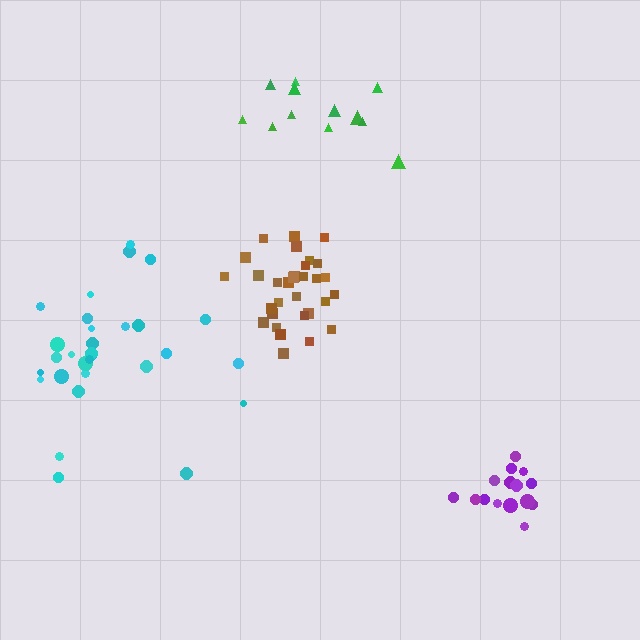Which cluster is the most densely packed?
Brown.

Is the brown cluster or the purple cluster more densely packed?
Brown.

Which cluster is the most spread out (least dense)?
Green.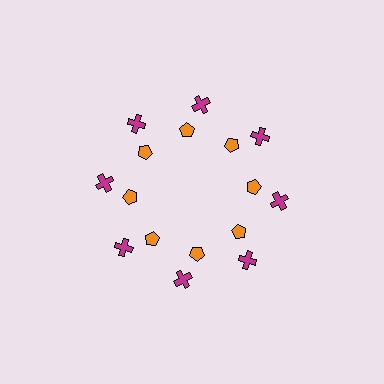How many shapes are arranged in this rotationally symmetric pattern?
There are 16 shapes, arranged in 8 groups of 2.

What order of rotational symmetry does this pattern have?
This pattern has 8-fold rotational symmetry.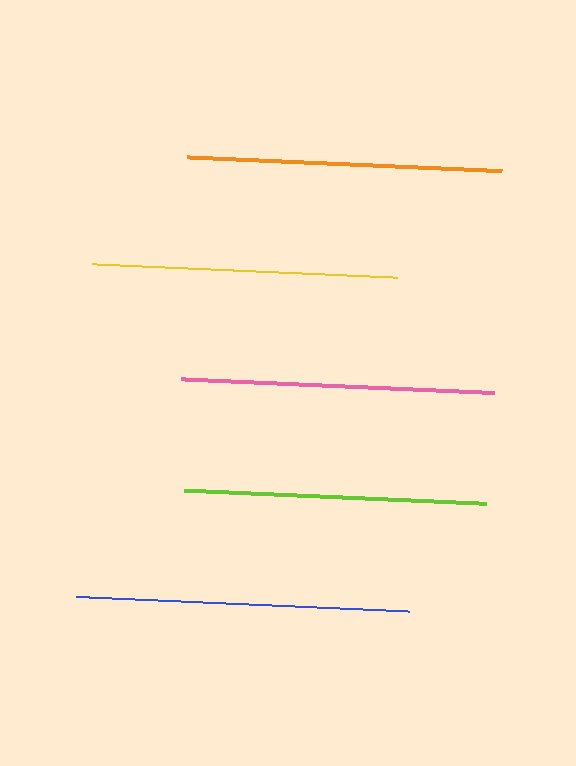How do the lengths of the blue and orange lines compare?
The blue and orange lines are approximately the same length.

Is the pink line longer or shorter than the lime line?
The pink line is longer than the lime line.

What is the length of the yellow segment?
The yellow segment is approximately 305 pixels long.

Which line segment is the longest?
The blue line is the longest at approximately 333 pixels.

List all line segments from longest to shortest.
From longest to shortest: blue, orange, pink, yellow, lime.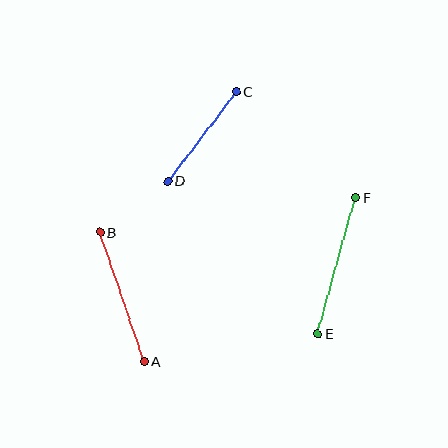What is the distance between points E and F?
The distance is approximately 141 pixels.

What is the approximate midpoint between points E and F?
The midpoint is at approximately (337, 266) pixels.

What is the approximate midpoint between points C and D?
The midpoint is at approximately (202, 137) pixels.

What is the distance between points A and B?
The distance is approximately 137 pixels.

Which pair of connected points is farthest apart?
Points E and F are farthest apart.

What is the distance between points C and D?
The distance is approximately 113 pixels.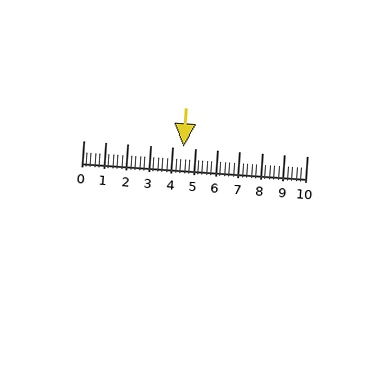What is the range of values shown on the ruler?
The ruler shows values from 0 to 10.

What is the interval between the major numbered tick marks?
The major tick marks are spaced 1 units apart.